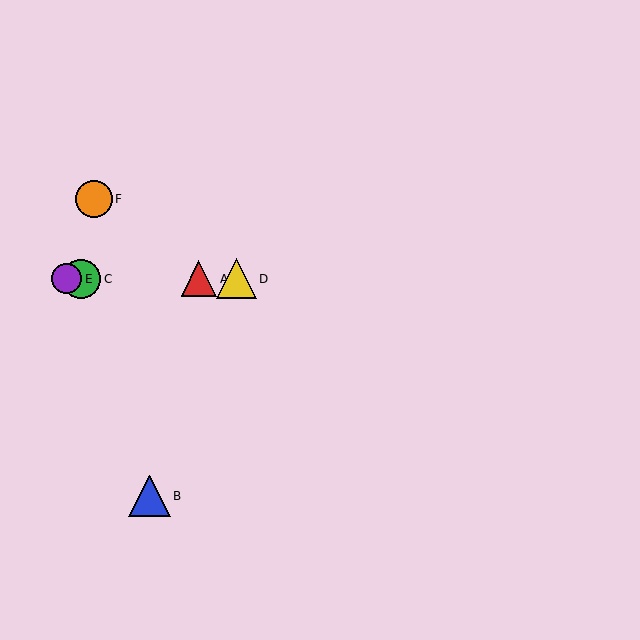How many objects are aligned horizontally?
4 objects (A, C, D, E) are aligned horizontally.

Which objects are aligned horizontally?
Objects A, C, D, E are aligned horizontally.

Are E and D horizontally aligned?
Yes, both are at y≈279.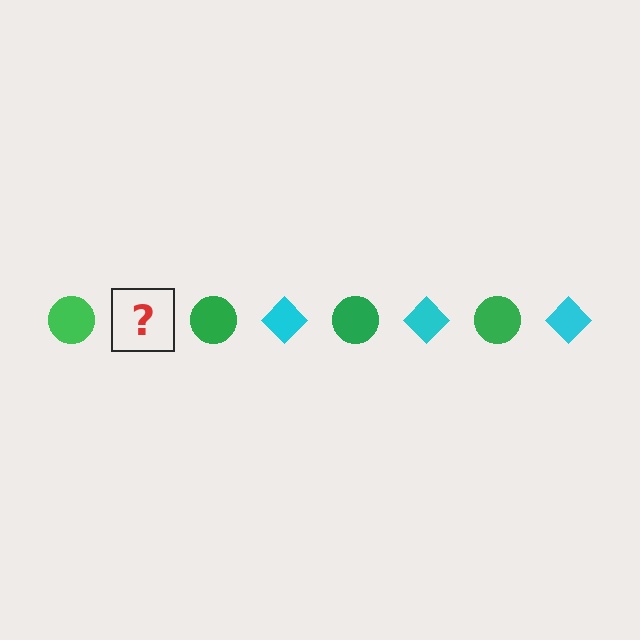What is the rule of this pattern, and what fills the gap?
The rule is that the pattern alternates between green circle and cyan diamond. The gap should be filled with a cyan diamond.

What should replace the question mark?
The question mark should be replaced with a cyan diamond.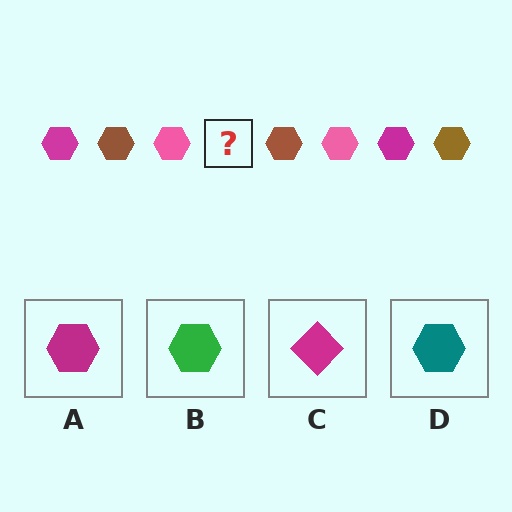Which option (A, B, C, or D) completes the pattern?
A.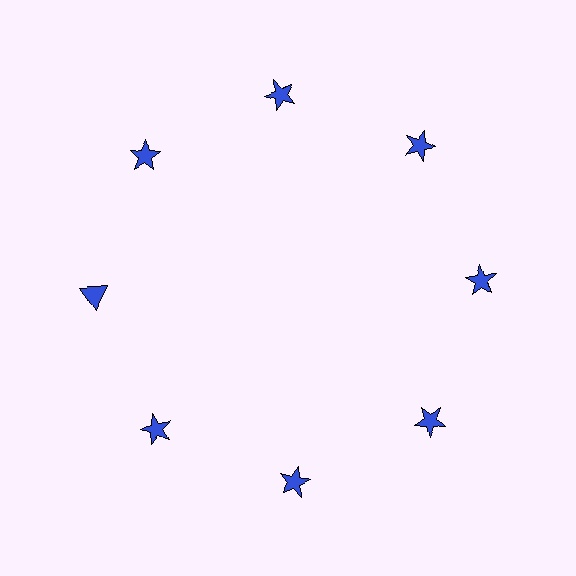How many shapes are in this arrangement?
There are 8 shapes arranged in a ring pattern.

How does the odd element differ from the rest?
It has a different shape: triangle instead of star.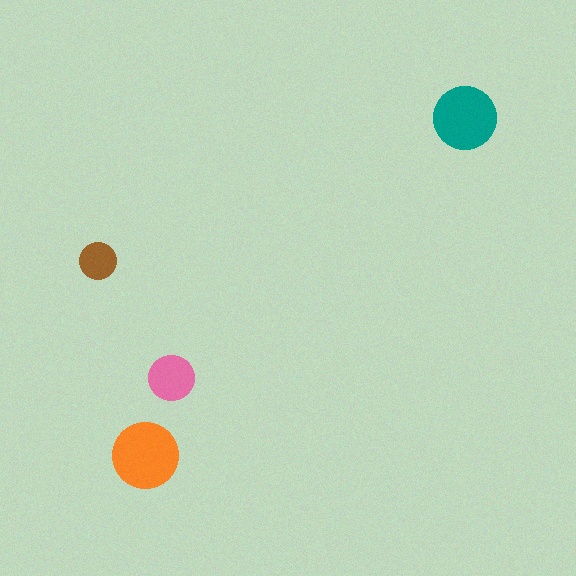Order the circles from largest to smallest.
the orange one, the teal one, the pink one, the brown one.